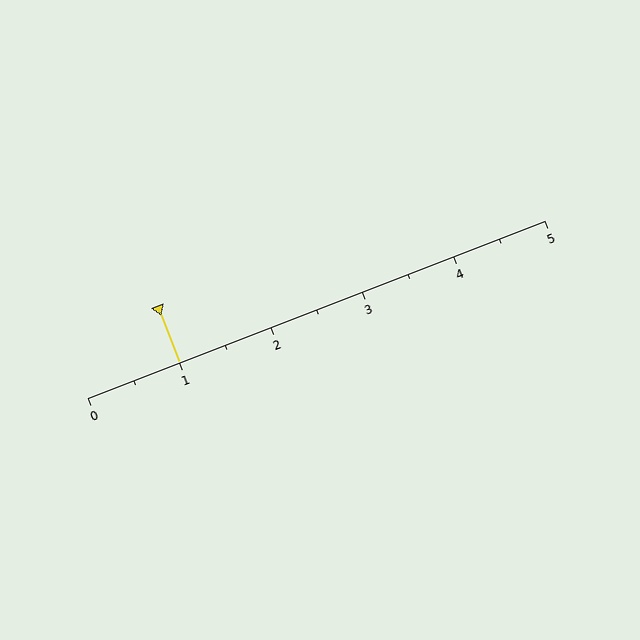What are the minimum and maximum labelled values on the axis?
The axis runs from 0 to 5.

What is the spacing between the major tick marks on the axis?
The major ticks are spaced 1 apart.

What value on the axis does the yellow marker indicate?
The marker indicates approximately 1.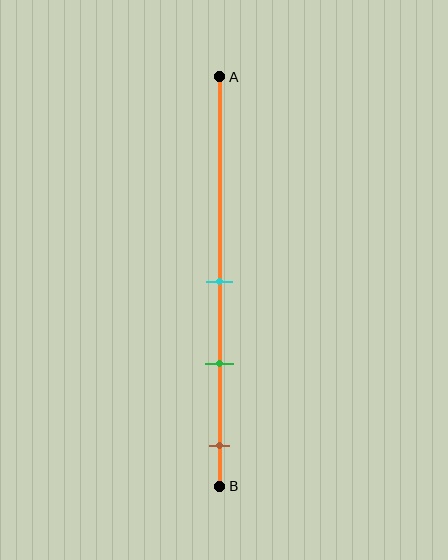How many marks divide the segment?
There are 3 marks dividing the segment.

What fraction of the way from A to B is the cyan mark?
The cyan mark is approximately 50% (0.5) of the way from A to B.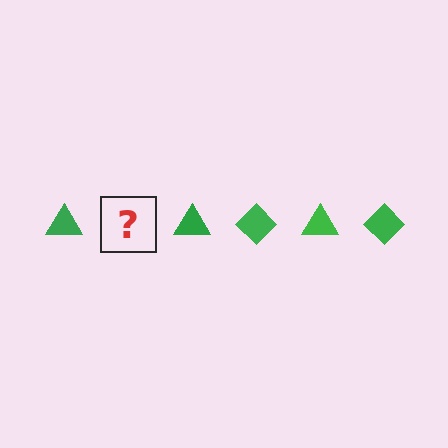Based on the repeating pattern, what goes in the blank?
The blank should be a green diamond.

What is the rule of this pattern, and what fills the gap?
The rule is that the pattern cycles through triangle, diamond shapes in green. The gap should be filled with a green diamond.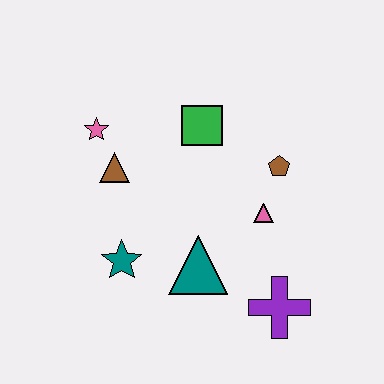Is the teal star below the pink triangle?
Yes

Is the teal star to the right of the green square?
No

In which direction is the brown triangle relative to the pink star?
The brown triangle is below the pink star.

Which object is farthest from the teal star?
The brown pentagon is farthest from the teal star.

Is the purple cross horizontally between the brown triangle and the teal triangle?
No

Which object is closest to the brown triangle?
The pink star is closest to the brown triangle.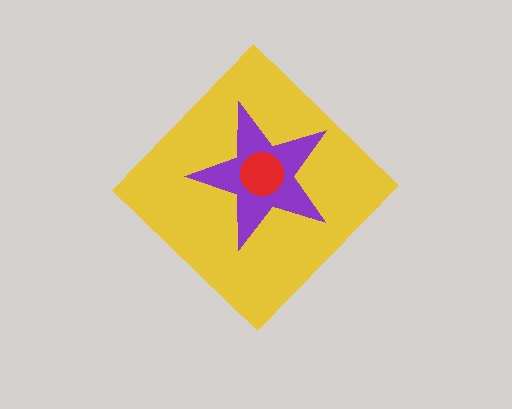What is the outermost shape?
The yellow diamond.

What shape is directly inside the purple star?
The red circle.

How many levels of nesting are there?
3.